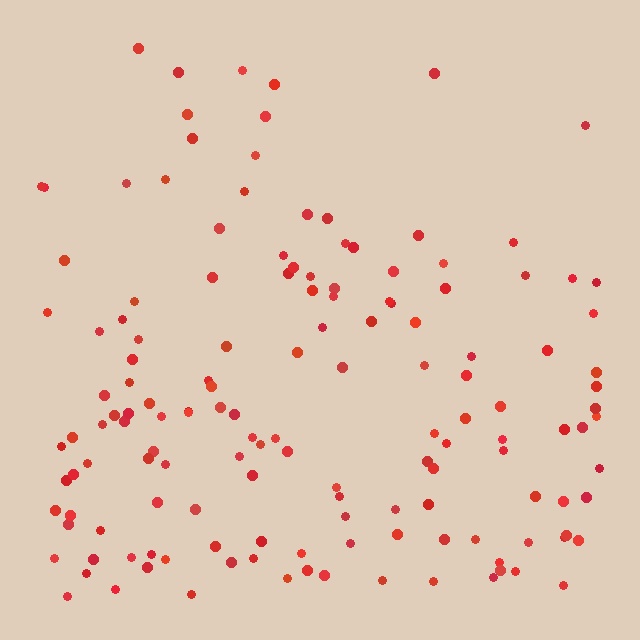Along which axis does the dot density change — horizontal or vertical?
Vertical.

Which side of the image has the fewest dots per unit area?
The top.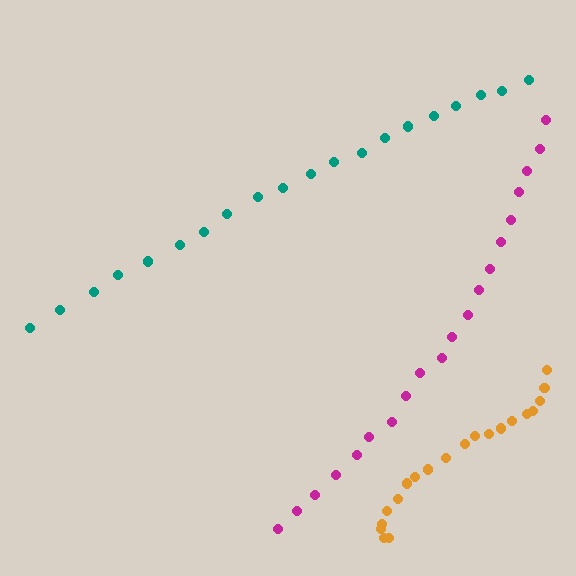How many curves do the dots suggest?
There are 3 distinct paths.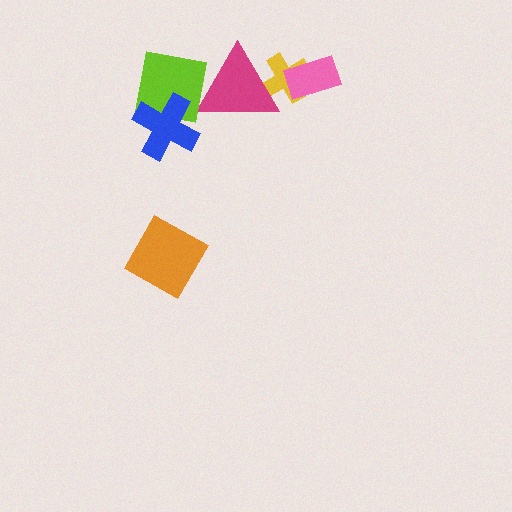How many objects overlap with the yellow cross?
2 objects overlap with the yellow cross.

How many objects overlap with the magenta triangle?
2 objects overlap with the magenta triangle.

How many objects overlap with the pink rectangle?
1 object overlaps with the pink rectangle.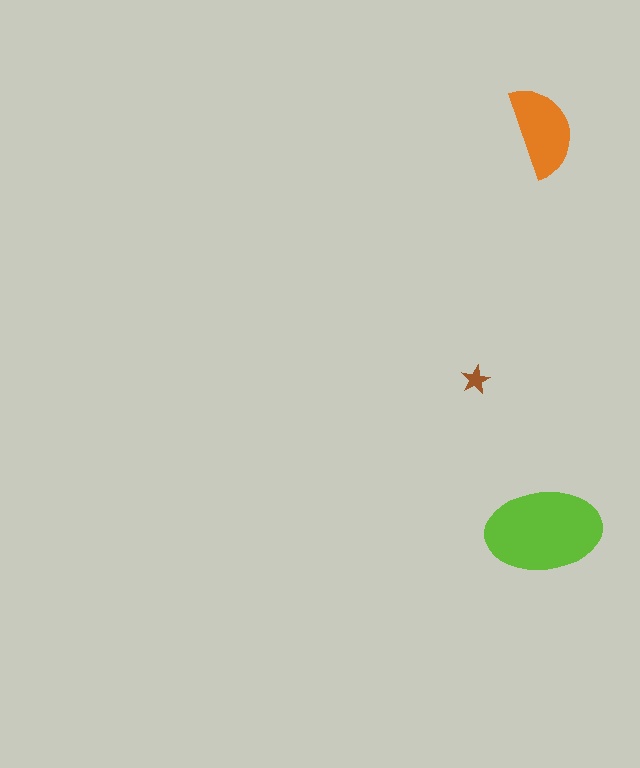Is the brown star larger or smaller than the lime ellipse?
Smaller.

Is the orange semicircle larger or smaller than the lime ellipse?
Smaller.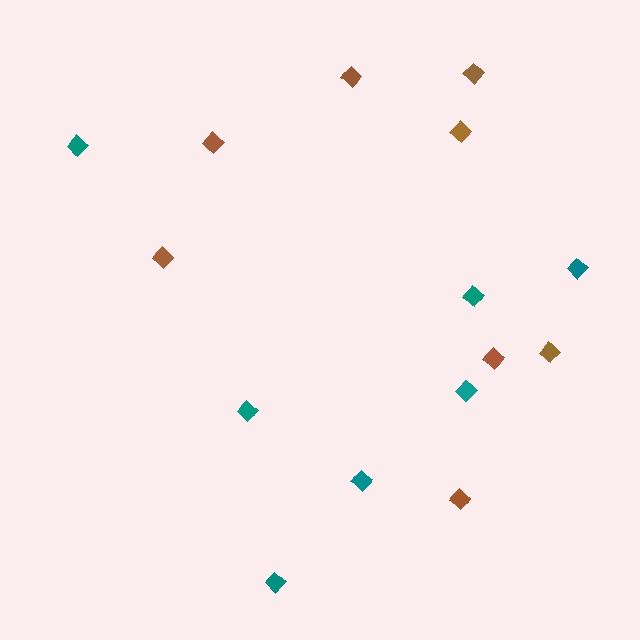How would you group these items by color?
There are 2 groups: one group of teal diamonds (7) and one group of brown diamonds (8).